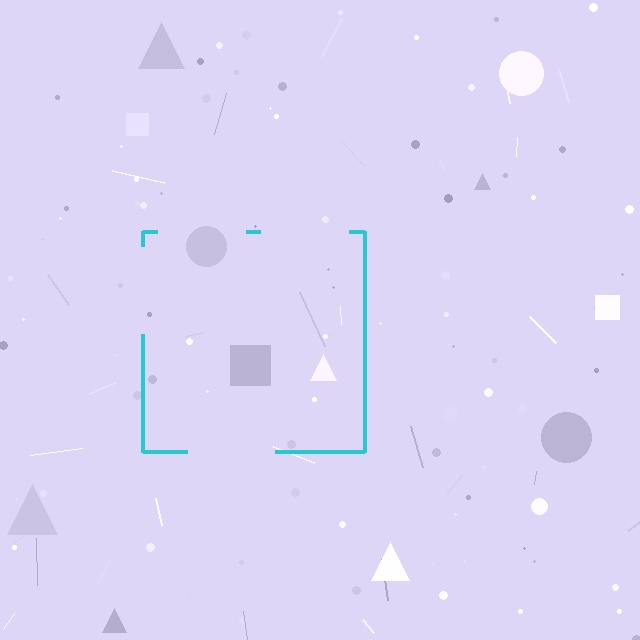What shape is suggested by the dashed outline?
The dashed outline suggests a square.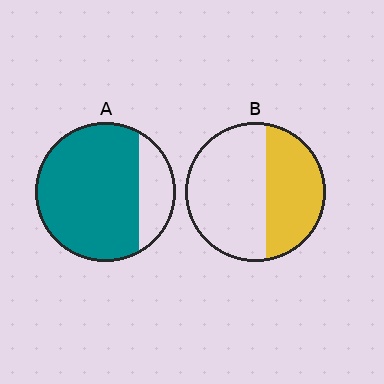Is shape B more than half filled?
No.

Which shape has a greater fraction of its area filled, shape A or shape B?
Shape A.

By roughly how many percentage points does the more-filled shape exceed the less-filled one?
By roughly 40 percentage points (A over B).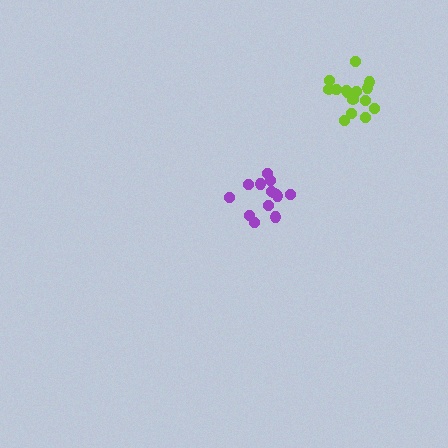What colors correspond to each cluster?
The clusters are colored: lime, purple.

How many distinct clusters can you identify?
There are 2 distinct clusters.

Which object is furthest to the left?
The purple cluster is leftmost.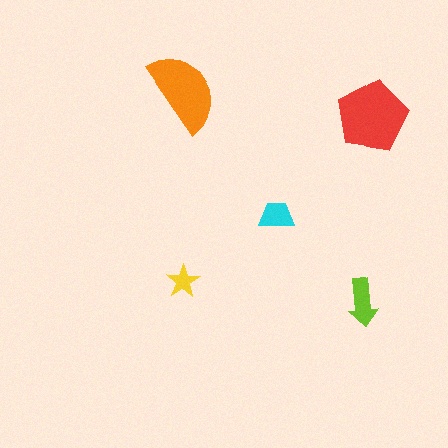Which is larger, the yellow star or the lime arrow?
The lime arrow.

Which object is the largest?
The red pentagon.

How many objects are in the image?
There are 5 objects in the image.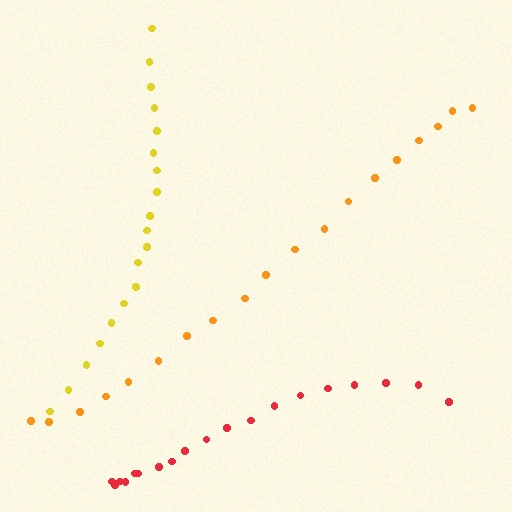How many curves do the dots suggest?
There are 3 distinct paths.